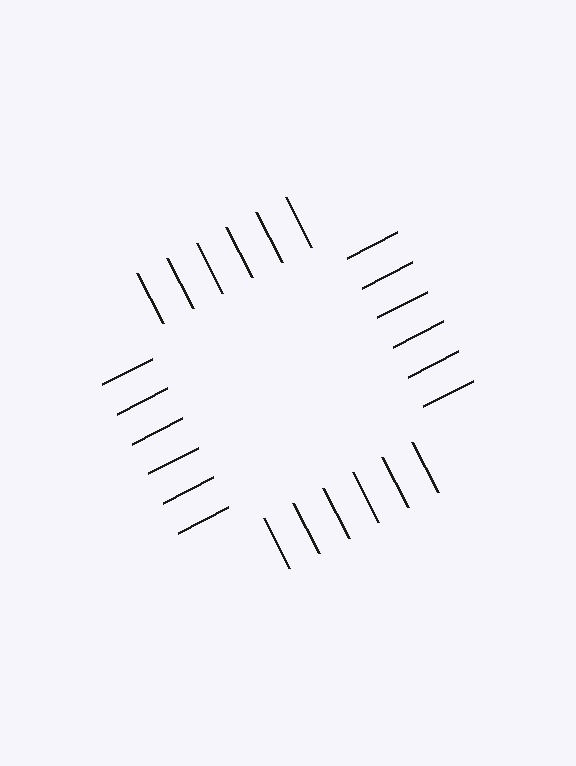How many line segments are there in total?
24 — 6 along each of the 4 edges.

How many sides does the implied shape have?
4 sides — the line-ends trace a square.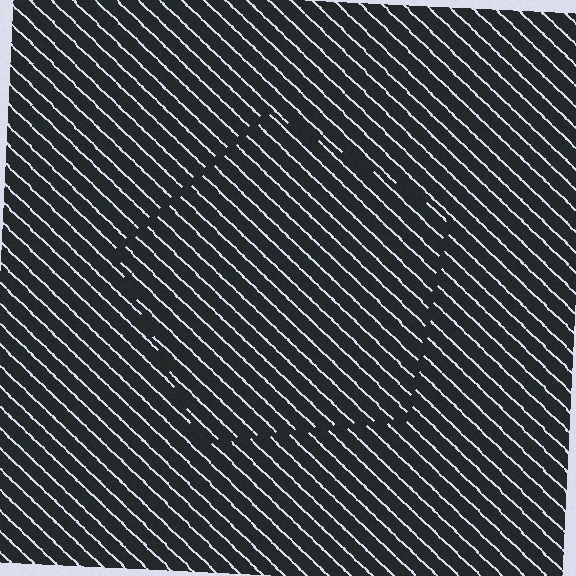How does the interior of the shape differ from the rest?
The interior of the shape contains the same grating, shifted by half a period — the contour is defined by the phase discontinuity where line-ends from the inner and outer gratings abut.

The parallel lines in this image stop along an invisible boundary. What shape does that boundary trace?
An illusory pentagon. The interior of the shape contains the same grating, shifted by half a period — the contour is defined by the phase discontinuity where line-ends from the inner and outer gratings abut.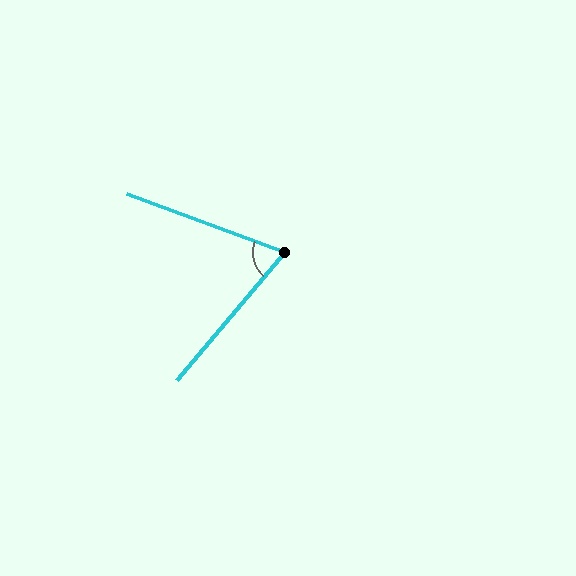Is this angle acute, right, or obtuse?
It is acute.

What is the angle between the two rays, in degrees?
Approximately 70 degrees.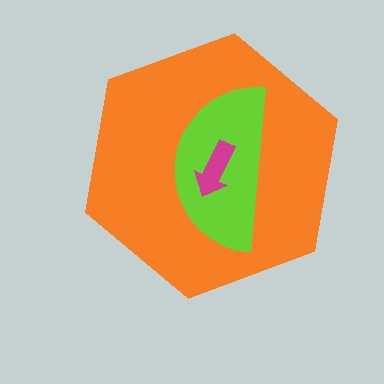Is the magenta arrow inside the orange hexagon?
Yes.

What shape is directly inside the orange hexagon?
The lime semicircle.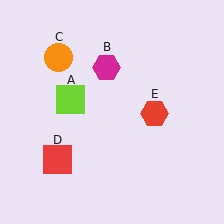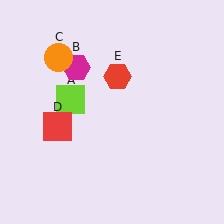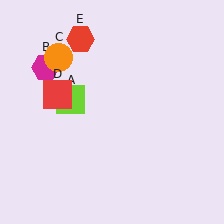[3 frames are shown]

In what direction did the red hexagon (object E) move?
The red hexagon (object E) moved up and to the left.